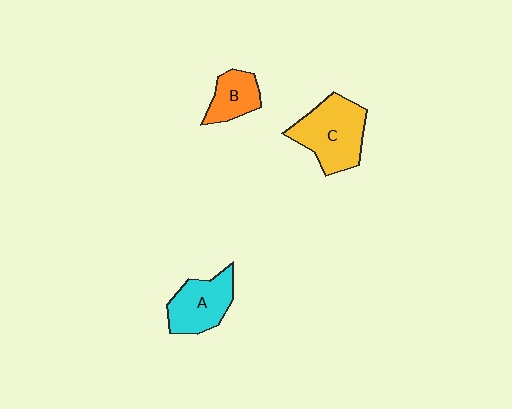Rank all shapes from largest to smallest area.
From largest to smallest: C (yellow), A (cyan), B (orange).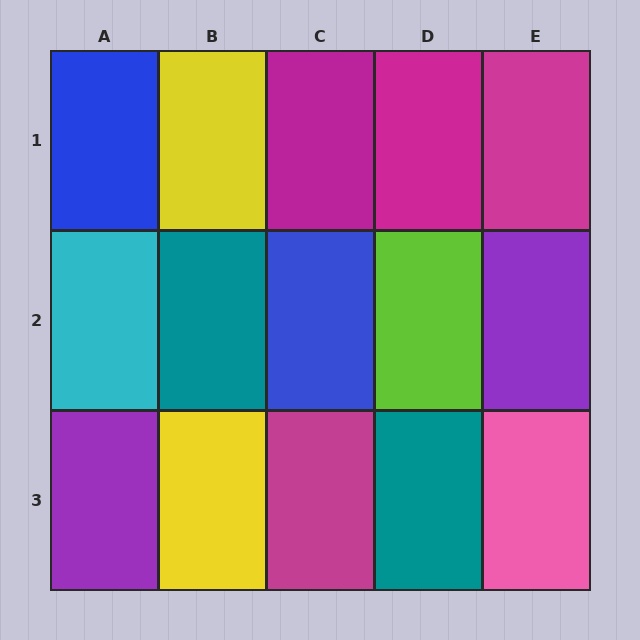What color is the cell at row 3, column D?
Teal.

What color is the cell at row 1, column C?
Magenta.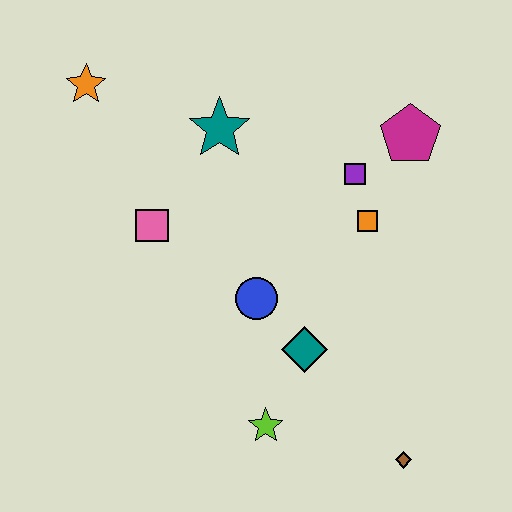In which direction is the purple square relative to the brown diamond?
The purple square is above the brown diamond.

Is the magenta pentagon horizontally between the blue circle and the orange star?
No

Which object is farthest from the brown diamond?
The orange star is farthest from the brown diamond.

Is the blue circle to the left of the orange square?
Yes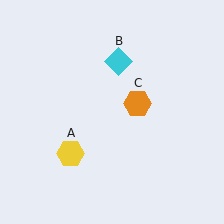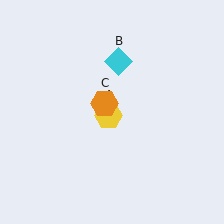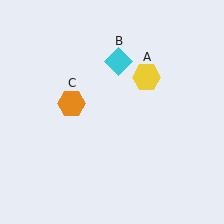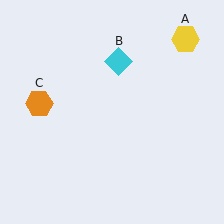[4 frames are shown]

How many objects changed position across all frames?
2 objects changed position: yellow hexagon (object A), orange hexagon (object C).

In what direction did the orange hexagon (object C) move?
The orange hexagon (object C) moved left.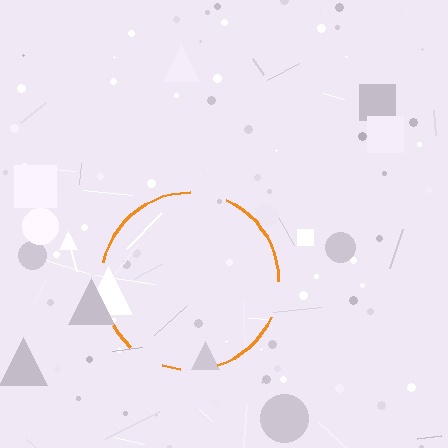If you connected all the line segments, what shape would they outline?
They would outline a circle.